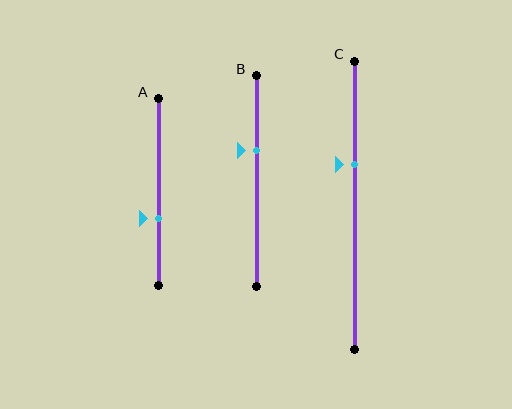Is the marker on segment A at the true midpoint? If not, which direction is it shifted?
No, the marker on segment A is shifted downward by about 14% of the segment length.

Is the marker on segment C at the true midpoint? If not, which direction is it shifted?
No, the marker on segment C is shifted upward by about 14% of the segment length.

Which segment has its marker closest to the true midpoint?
Segment C has its marker closest to the true midpoint.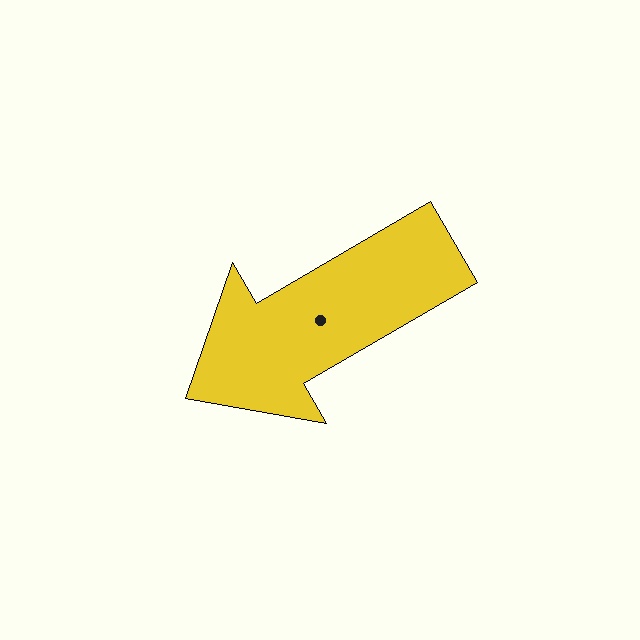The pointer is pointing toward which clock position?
Roughly 8 o'clock.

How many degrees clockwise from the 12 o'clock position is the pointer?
Approximately 240 degrees.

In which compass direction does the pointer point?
Southwest.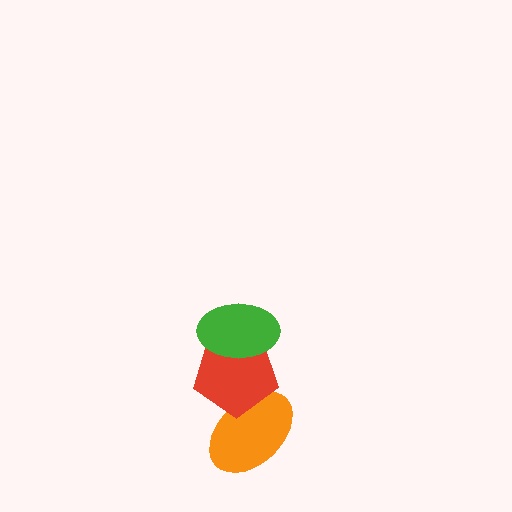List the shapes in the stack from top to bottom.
From top to bottom: the green ellipse, the red pentagon, the orange ellipse.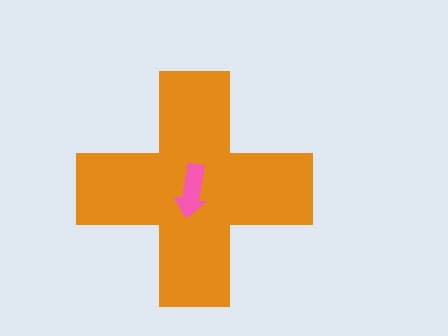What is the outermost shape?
The orange cross.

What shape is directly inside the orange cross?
The pink arrow.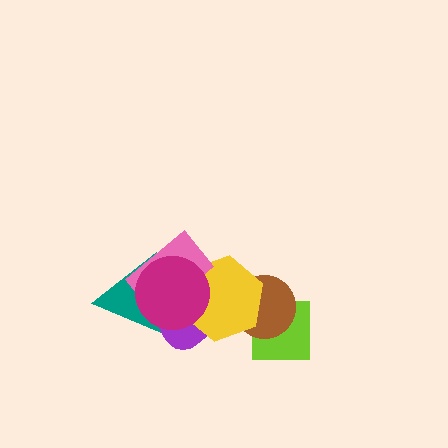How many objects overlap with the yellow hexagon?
4 objects overlap with the yellow hexagon.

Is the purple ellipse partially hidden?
Yes, it is partially covered by another shape.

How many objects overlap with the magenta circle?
4 objects overlap with the magenta circle.